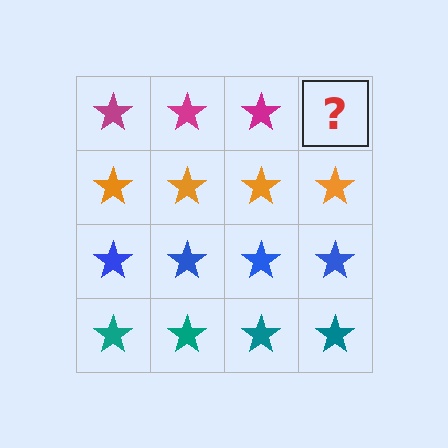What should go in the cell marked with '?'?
The missing cell should contain a magenta star.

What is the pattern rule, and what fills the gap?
The rule is that each row has a consistent color. The gap should be filled with a magenta star.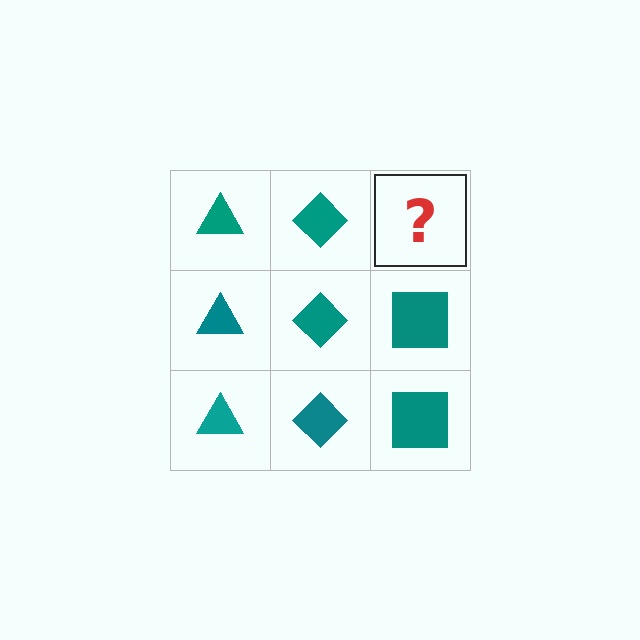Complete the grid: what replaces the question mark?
The question mark should be replaced with a teal square.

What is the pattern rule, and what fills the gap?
The rule is that each column has a consistent shape. The gap should be filled with a teal square.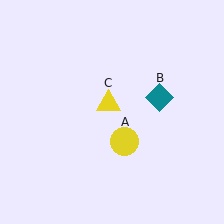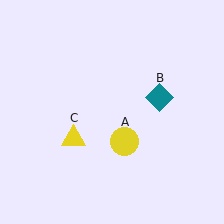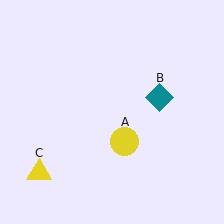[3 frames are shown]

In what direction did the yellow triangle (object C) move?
The yellow triangle (object C) moved down and to the left.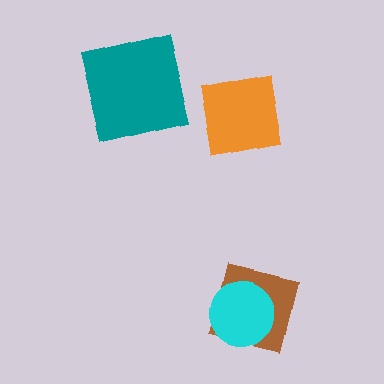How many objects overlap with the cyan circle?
1 object overlaps with the cyan circle.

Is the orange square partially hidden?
No, no other shape covers it.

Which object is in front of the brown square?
The cyan circle is in front of the brown square.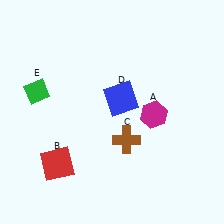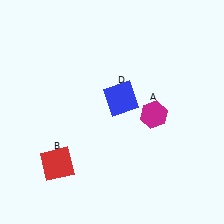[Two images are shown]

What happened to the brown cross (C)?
The brown cross (C) was removed in Image 2. It was in the bottom-right area of Image 1.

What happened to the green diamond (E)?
The green diamond (E) was removed in Image 2. It was in the top-left area of Image 1.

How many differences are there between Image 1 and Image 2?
There are 2 differences between the two images.